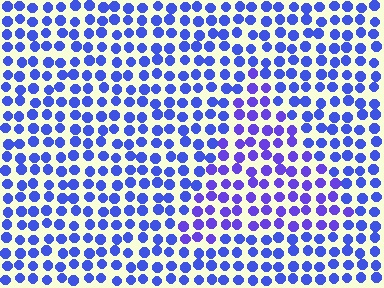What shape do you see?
I see a triangle.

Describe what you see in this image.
The image is filled with small blue elements in a uniform arrangement. A triangle-shaped region is visible where the elements are tinted to a slightly different hue, forming a subtle color boundary.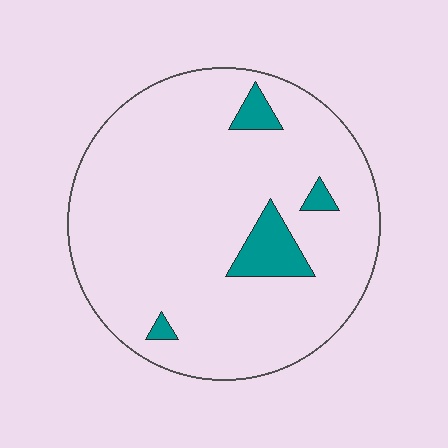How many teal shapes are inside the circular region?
4.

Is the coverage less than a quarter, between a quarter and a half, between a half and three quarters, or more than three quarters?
Less than a quarter.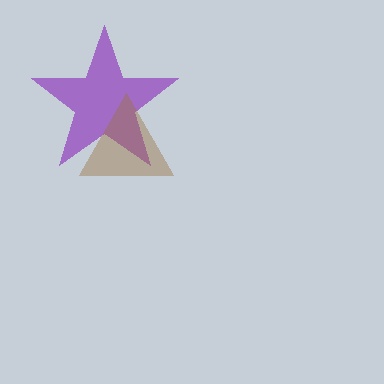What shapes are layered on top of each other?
The layered shapes are: a purple star, a brown triangle.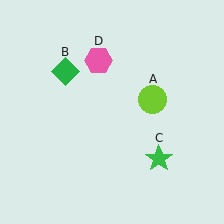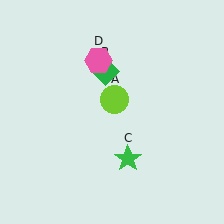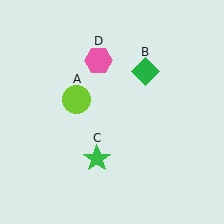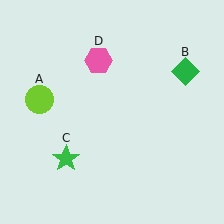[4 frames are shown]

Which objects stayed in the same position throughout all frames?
Pink hexagon (object D) remained stationary.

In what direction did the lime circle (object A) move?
The lime circle (object A) moved left.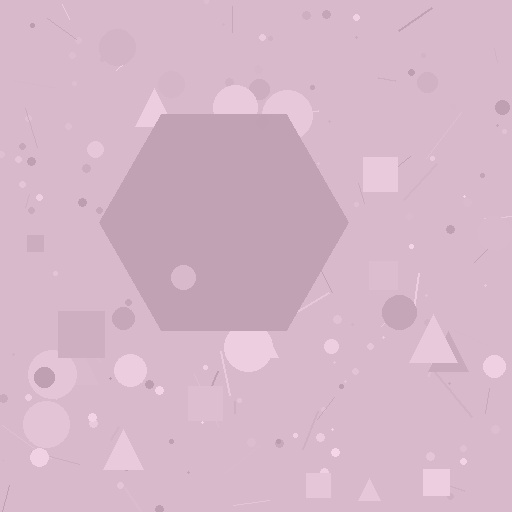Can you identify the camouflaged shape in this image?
The camouflaged shape is a hexagon.